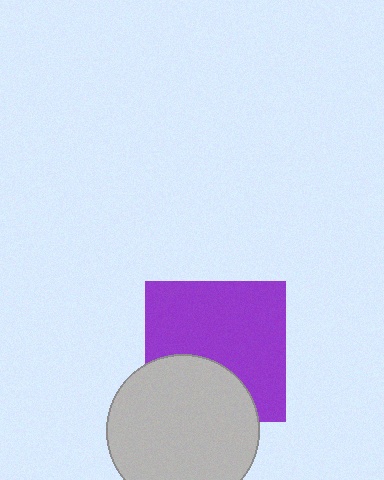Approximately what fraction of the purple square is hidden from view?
Roughly 32% of the purple square is hidden behind the light gray circle.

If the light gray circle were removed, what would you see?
You would see the complete purple square.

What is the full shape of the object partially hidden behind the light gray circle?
The partially hidden object is a purple square.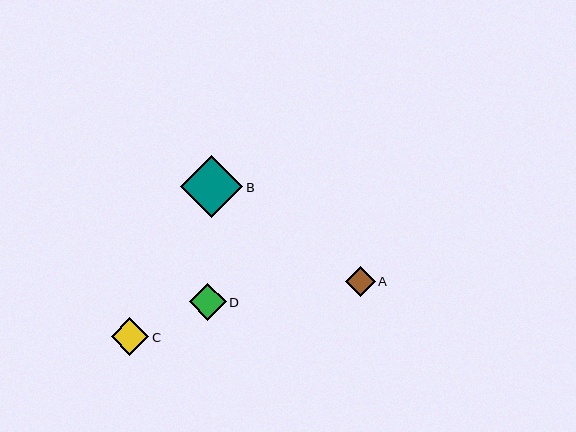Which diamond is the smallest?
Diamond A is the smallest with a size of approximately 29 pixels.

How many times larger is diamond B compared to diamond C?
Diamond B is approximately 1.7 times the size of diamond C.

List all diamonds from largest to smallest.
From largest to smallest: B, C, D, A.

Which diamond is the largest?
Diamond B is the largest with a size of approximately 63 pixels.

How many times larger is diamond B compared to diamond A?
Diamond B is approximately 2.1 times the size of diamond A.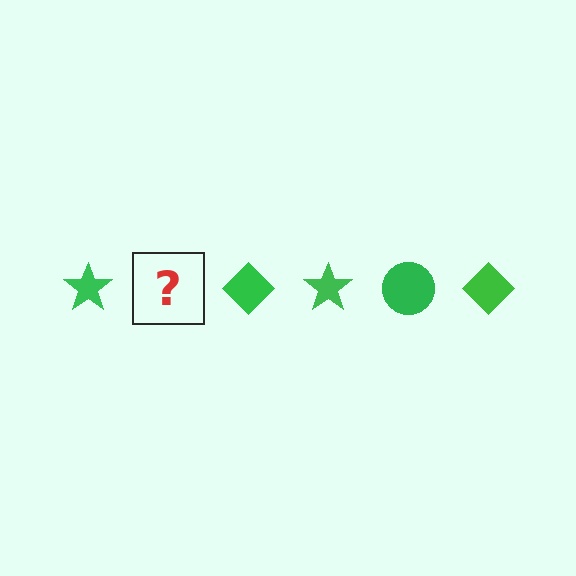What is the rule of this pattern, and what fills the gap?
The rule is that the pattern cycles through star, circle, diamond shapes in green. The gap should be filled with a green circle.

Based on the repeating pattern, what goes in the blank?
The blank should be a green circle.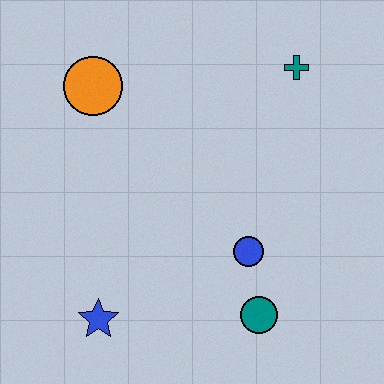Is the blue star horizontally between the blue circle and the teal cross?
No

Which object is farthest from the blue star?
The teal cross is farthest from the blue star.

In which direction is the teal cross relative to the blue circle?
The teal cross is above the blue circle.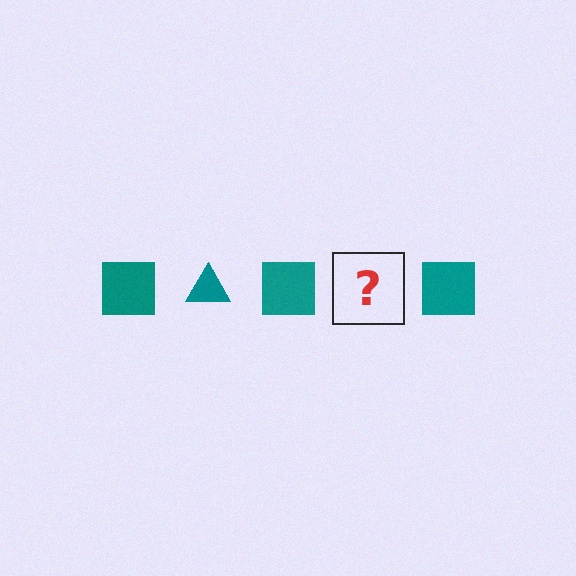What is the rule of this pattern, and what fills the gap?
The rule is that the pattern cycles through square, triangle shapes in teal. The gap should be filled with a teal triangle.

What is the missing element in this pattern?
The missing element is a teal triangle.